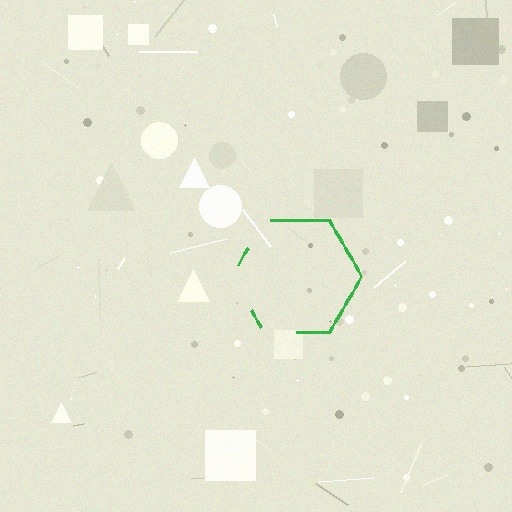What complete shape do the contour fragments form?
The contour fragments form a hexagon.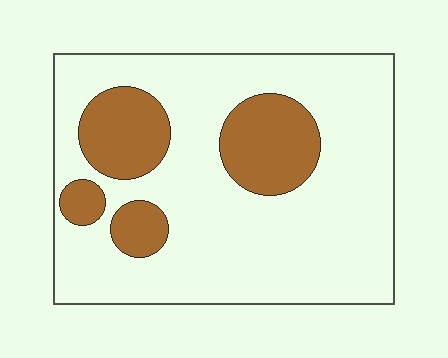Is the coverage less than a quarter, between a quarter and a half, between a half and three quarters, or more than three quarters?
Less than a quarter.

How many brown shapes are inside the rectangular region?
4.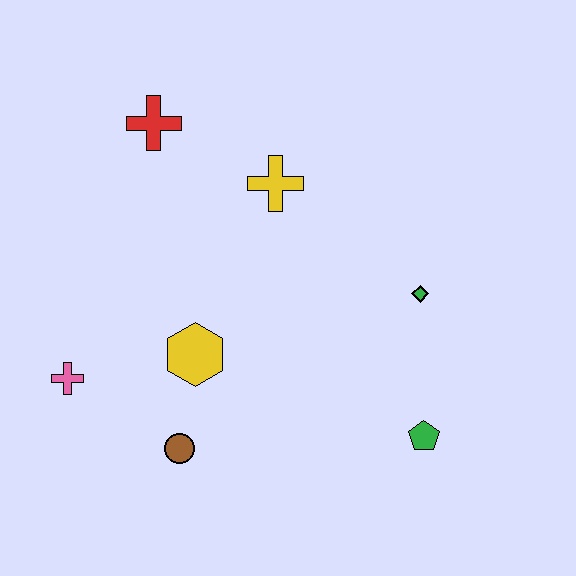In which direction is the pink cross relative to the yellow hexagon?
The pink cross is to the left of the yellow hexagon.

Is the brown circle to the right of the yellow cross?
No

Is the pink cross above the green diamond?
No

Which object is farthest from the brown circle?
The red cross is farthest from the brown circle.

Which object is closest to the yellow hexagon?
The brown circle is closest to the yellow hexagon.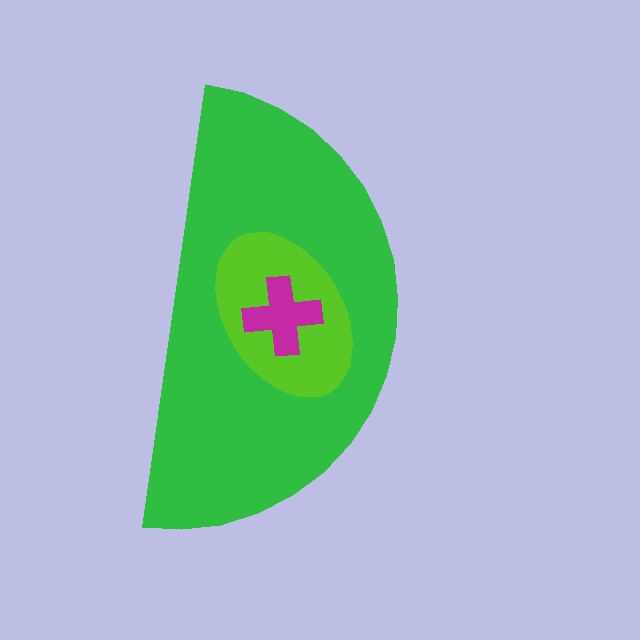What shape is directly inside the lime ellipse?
The magenta cross.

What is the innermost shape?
The magenta cross.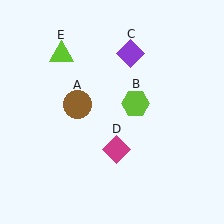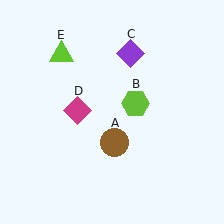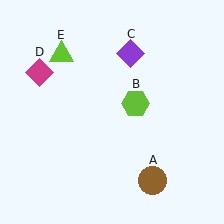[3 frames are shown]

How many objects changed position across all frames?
2 objects changed position: brown circle (object A), magenta diamond (object D).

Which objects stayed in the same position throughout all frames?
Lime hexagon (object B) and purple diamond (object C) and lime triangle (object E) remained stationary.